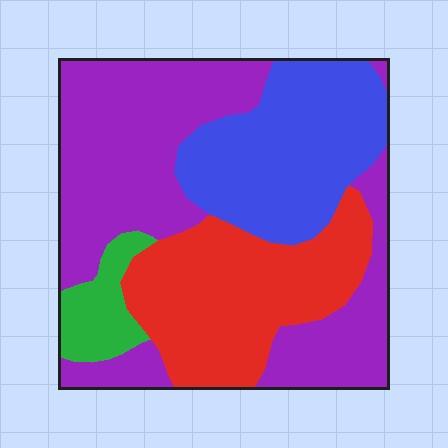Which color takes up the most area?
Purple, at roughly 45%.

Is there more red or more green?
Red.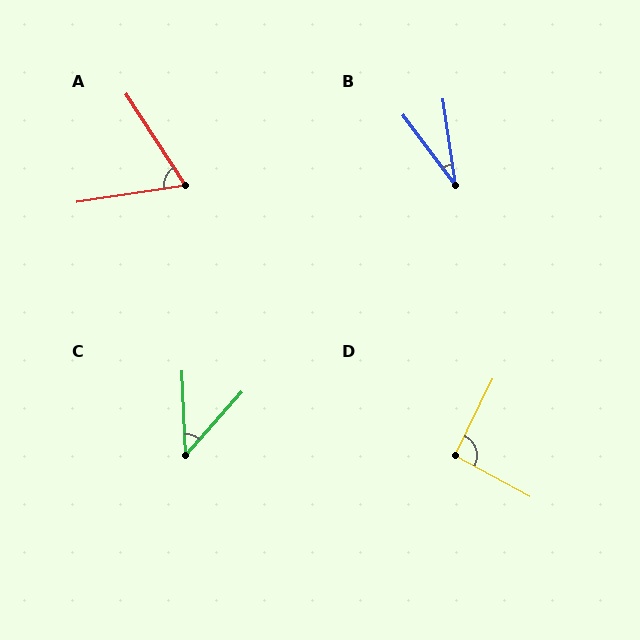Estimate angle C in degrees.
Approximately 44 degrees.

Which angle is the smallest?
B, at approximately 28 degrees.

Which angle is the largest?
D, at approximately 93 degrees.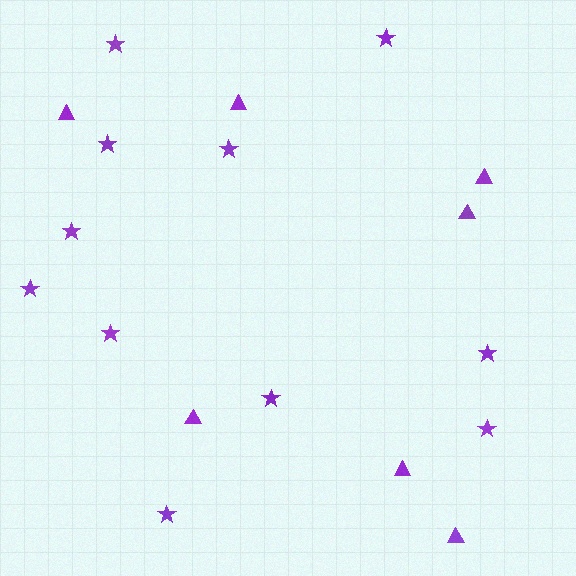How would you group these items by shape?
There are 2 groups: one group of triangles (7) and one group of stars (11).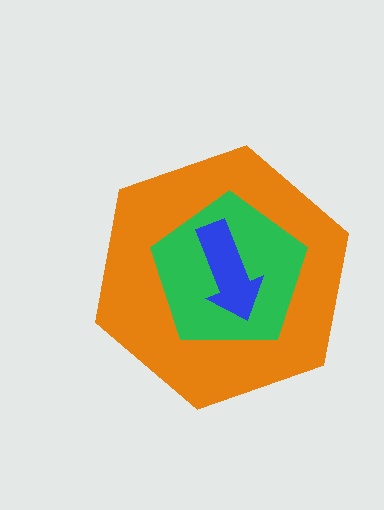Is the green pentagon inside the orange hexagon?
Yes.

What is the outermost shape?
The orange hexagon.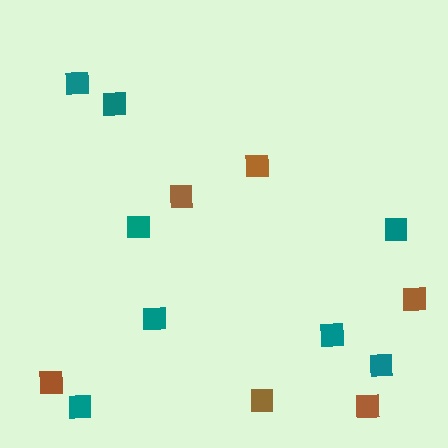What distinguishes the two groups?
There are 2 groups: one group of brown squares (6) and one group of teal squares (8).